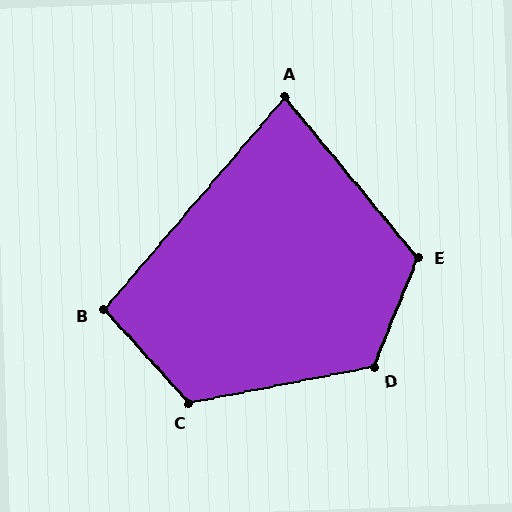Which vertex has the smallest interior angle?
A, at approximately 80 degrees.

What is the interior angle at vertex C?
Approximately 121 degrees (obtuse).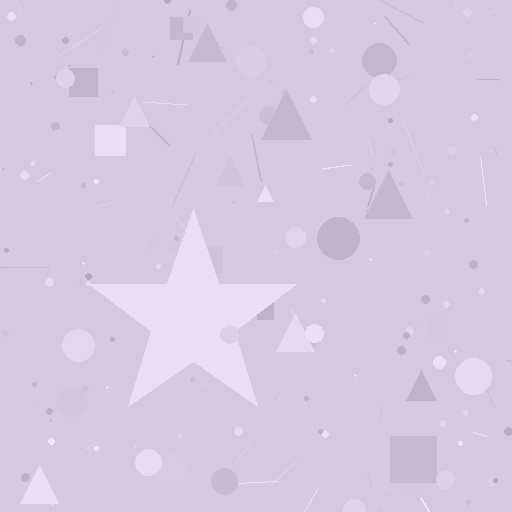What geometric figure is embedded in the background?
A star is embedded in the background.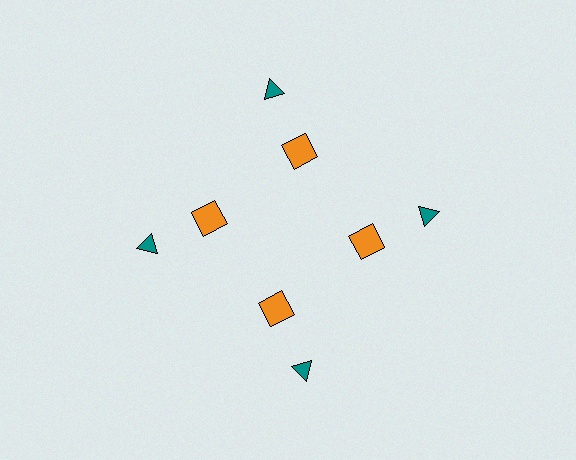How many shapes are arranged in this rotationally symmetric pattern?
There are 8 shapes, arranged in 4 groups of 2.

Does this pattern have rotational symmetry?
Yes, this pattern has 4-fold rotational symmetry. It looks the same after rotating 90 degrees around the center.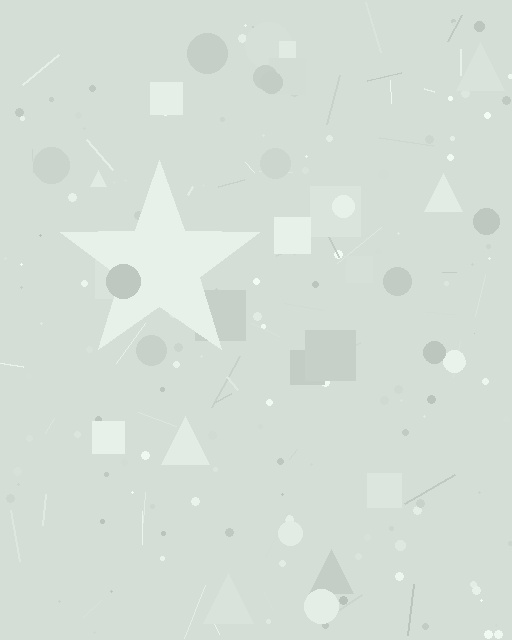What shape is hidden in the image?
A star is hidden in the image.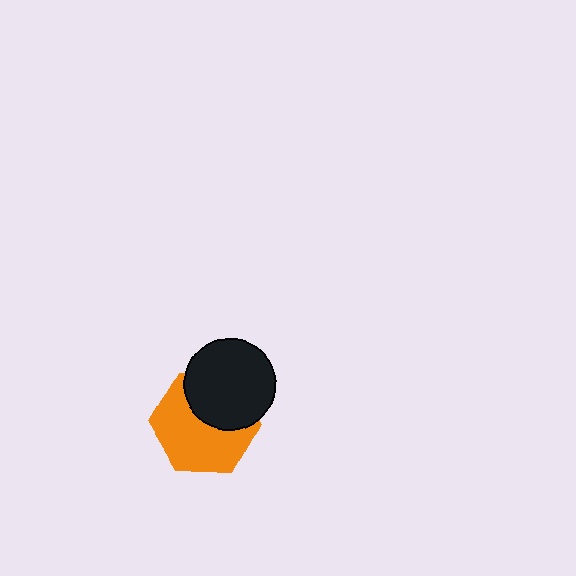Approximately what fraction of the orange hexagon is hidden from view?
Roughly 38% of the orange hexagon is hidden behind the black circle.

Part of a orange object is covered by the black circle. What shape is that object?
It is a hexagon.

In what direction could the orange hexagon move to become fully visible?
The orange hexagon could move down. That would shift it out from behind the black circle entirely.